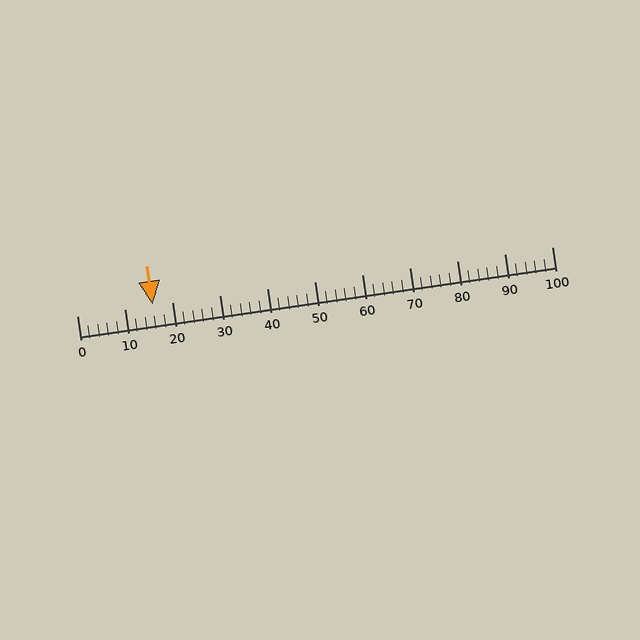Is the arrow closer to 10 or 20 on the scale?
The arrow is closer to 20.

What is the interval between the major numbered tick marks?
The major tick marks are spaced 10 units apart.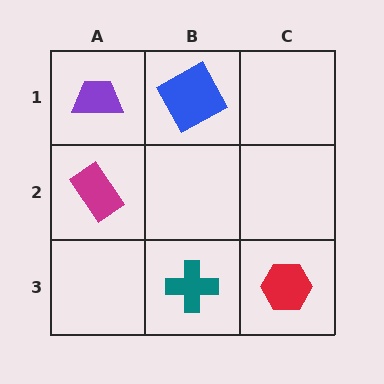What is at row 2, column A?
A magenta rectangle.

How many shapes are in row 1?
2 shapes.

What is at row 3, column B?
A teal cross.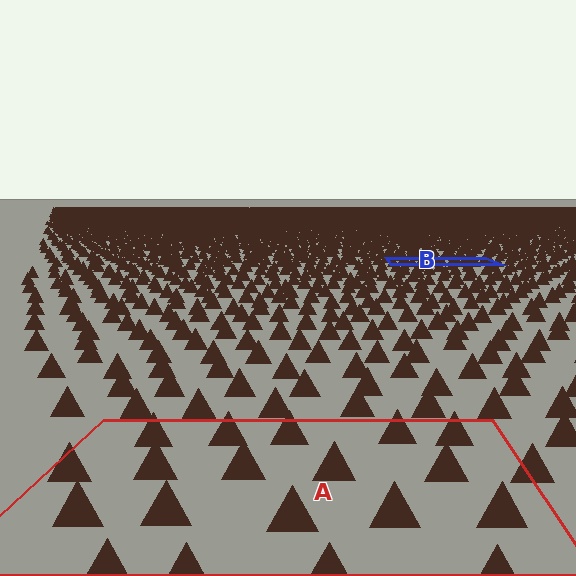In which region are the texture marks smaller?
The texture marks are smaller in region B, because it is farther away.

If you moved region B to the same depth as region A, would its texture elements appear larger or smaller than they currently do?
They would appear larger. At a closer depth, the same texture elements are projected at a bigger on-screen size.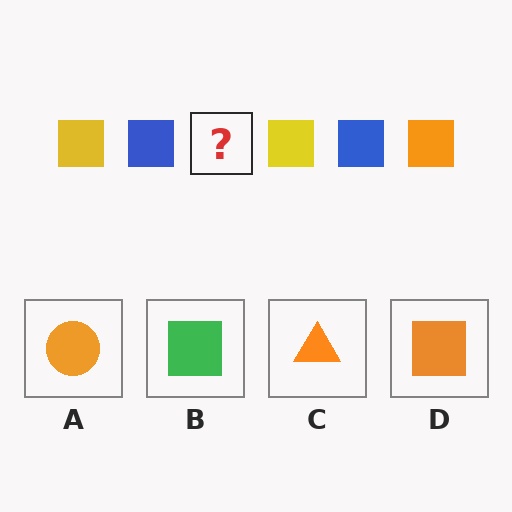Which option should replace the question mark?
Option D.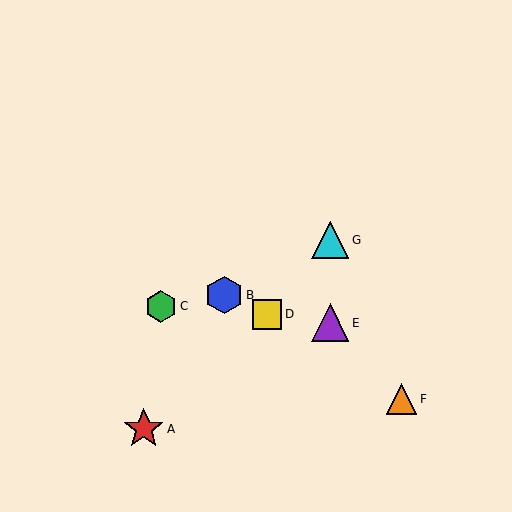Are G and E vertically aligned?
Yes, both are at x≈330.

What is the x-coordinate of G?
Object G is at x≈330.